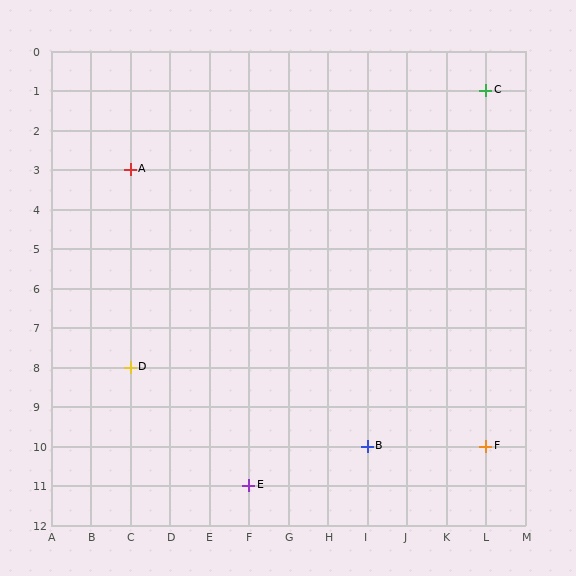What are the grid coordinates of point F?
Point F is at grid coordinates (L, 10).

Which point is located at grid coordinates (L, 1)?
Point C is at (L, 1).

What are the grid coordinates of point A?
Point A is at grid coordinates (C, 3).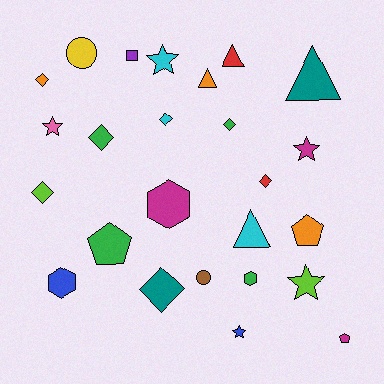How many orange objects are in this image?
There are 3 orange objects.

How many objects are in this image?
There are 25 objects.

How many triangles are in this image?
There are 4 triangles.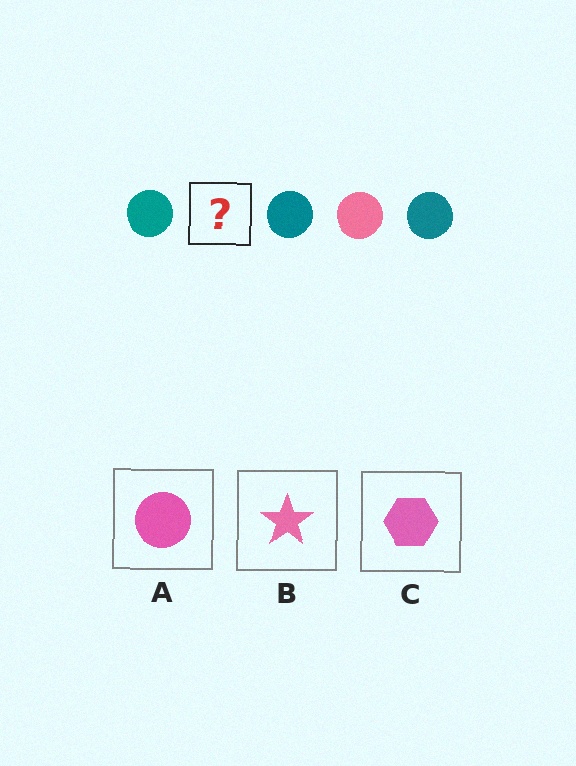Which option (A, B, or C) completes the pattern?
A.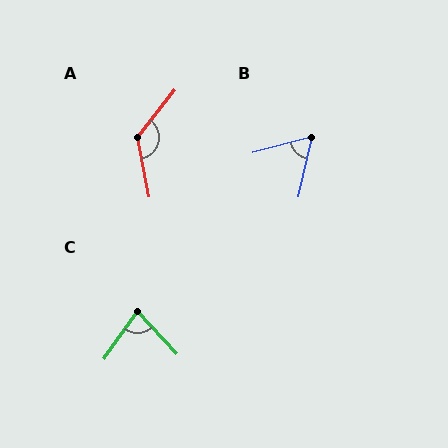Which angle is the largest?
A, at approximately 131 degrees.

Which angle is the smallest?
B, at approximately 63 degrees.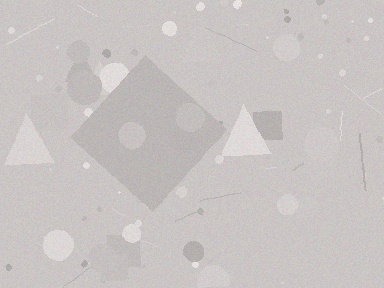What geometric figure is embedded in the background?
A diamond is embedded in the background.